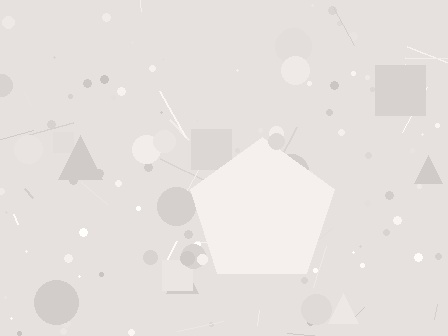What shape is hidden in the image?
A pentagon is hidden in the image.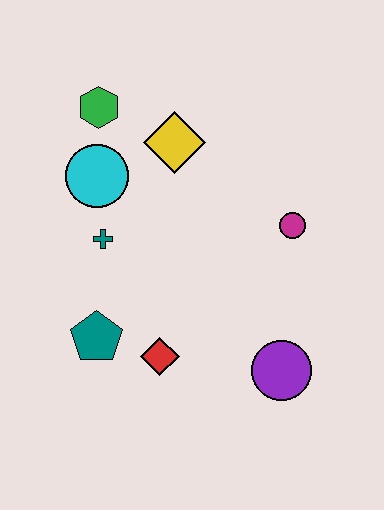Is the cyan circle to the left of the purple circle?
Yes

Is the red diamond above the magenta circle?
No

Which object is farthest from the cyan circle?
The purple circle is farthest from the cyan circle.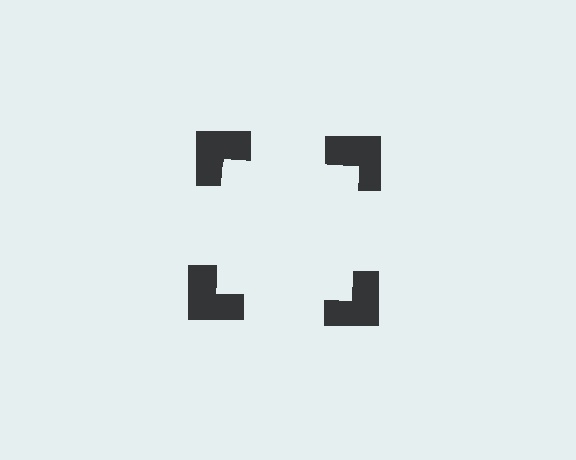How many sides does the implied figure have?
4 sides.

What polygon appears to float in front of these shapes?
An illusory square — its edges are inferred from the aligned wedge cuts in the notched squares, not physically drawn.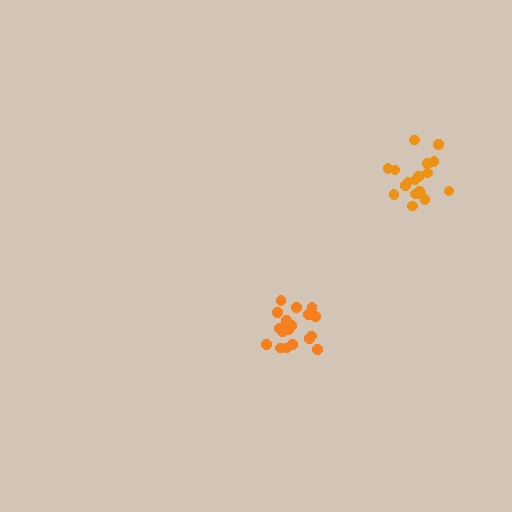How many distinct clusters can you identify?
There are 2 distinct clusters.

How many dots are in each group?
Group 1: 18 dots, Group 2: 18 dots (36 total).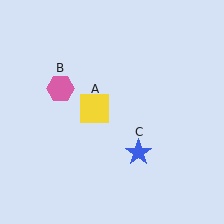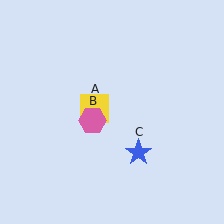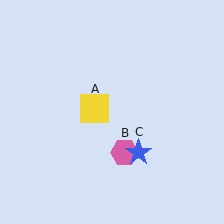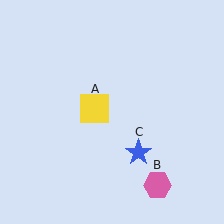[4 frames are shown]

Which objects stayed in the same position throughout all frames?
Yellow square (object A) and blue star (object C) remained stationary.